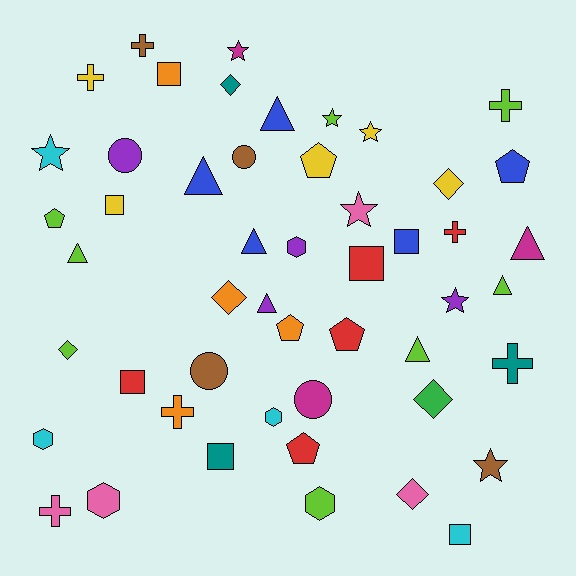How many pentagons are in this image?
There are 6 pentagons.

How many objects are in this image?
There are 50 objects.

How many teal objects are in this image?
There are 3 teal objects.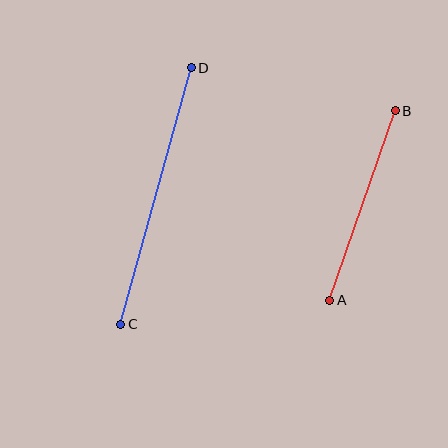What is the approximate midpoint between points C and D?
The midpoint is at approximately (156, 196) pixels.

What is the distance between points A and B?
The distance is approximately 201 pixels.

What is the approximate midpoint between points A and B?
The midpoint is at approximately (362, 205) pixels.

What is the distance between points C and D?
The distance is approximately 266 pixels.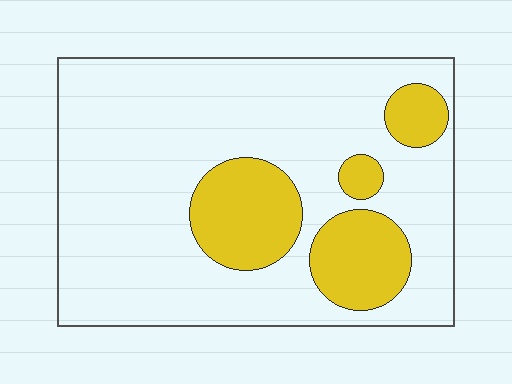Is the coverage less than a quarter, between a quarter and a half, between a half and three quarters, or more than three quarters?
Less than a quarter.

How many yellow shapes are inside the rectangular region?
4.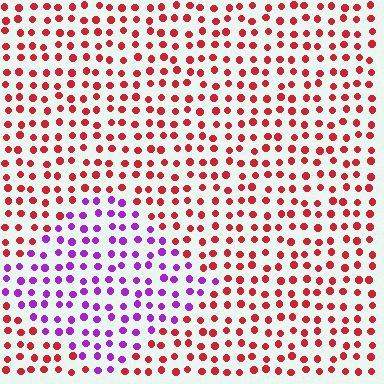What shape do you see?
I see a diamond.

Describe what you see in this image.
The image is filled with small red elements in a uniform arrangement. A diamond-shaped region is visible where the elements are tinted to a slightly different hue, forming a subtle color boundary.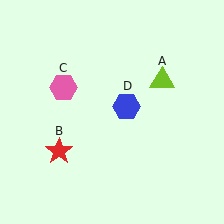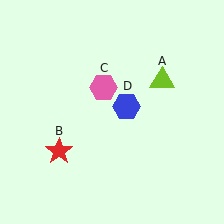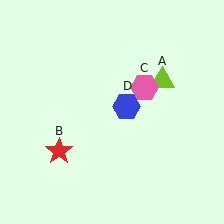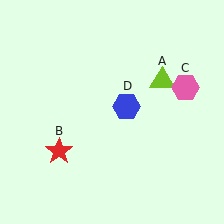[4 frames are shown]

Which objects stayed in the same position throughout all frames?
Lime triangle (object A) and red star (object B) and blue hexagon (object D) remained stationary.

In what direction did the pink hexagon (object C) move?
The pink hexagon (object C) moved right.